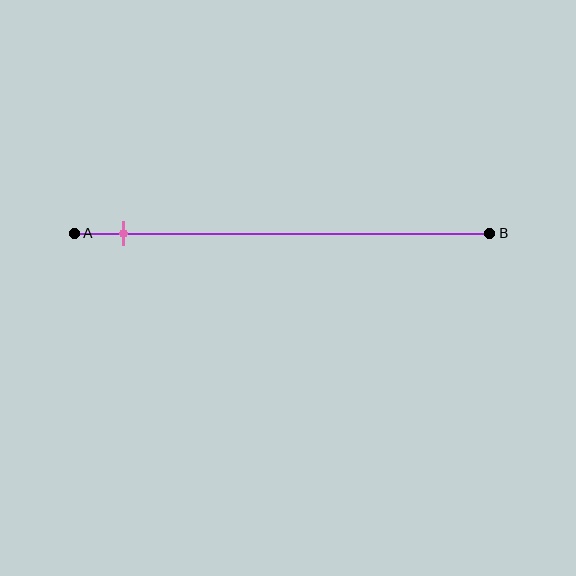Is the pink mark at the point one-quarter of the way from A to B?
No, the mark is at about 10% from A, not at the 25% one-quarter point.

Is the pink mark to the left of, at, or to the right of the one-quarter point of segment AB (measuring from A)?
The pink mark is to the left of the one-quarter point of segment AB.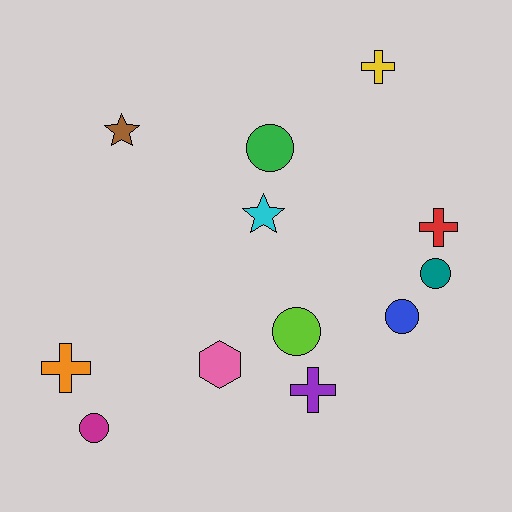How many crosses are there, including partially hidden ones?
There are 4 crosses.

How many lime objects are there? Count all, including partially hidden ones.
There is 1 lime object.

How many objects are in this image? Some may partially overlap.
There are 12 objects.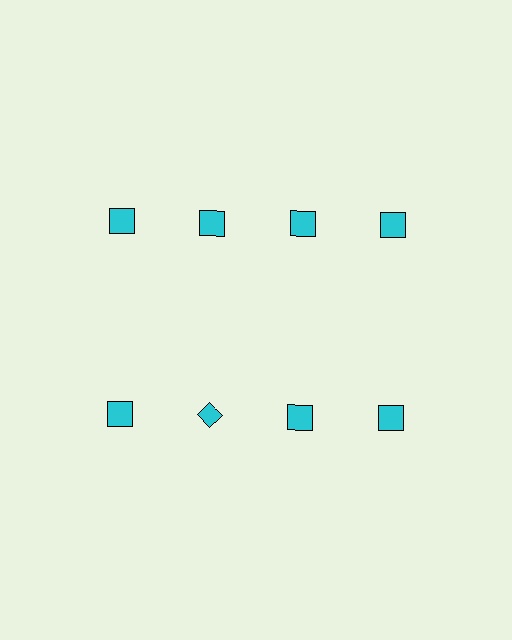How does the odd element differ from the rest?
It has a different shape: diamond instead of square.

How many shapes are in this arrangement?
There are 8 shapes arranged in a grid pattern.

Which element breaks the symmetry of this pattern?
The cyan diamond in the second row, second from left column breaks the symmetry. All other shapes are cyan squares.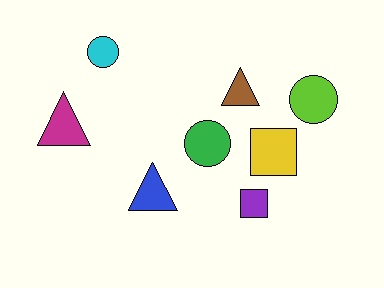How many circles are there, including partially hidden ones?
There are 3 circles.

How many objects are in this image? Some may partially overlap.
There are 8 objects.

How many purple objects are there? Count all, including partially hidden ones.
There is 1 purple object.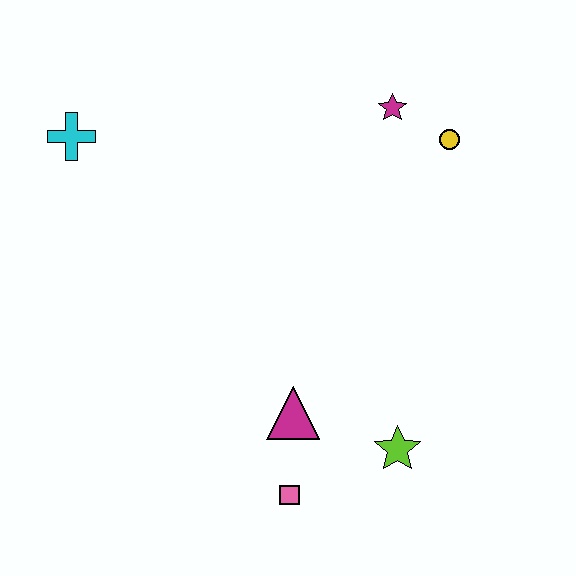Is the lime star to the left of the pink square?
No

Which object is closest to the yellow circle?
The magenta star is closest to the yellow circle.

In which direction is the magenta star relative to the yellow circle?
The magenta star is to the left of the yellow circle.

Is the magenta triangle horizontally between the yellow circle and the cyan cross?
Yes